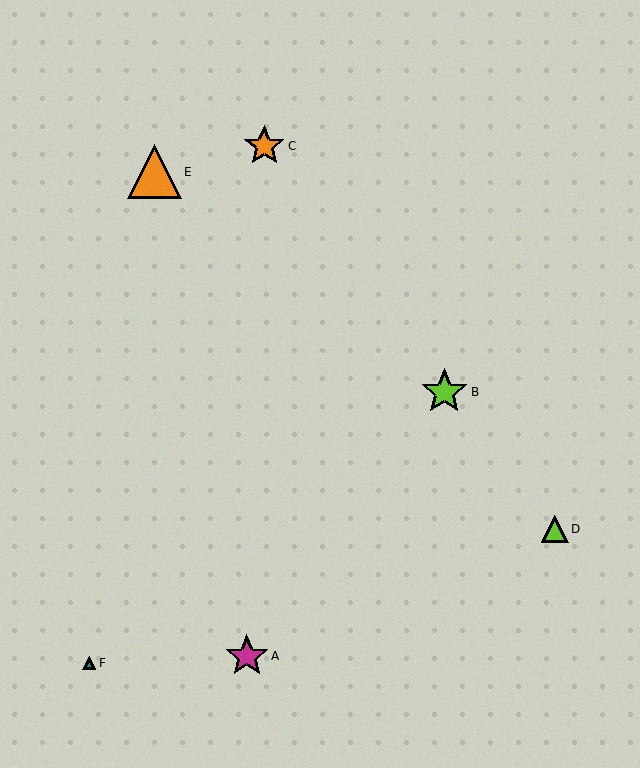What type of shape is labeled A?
Shape A is a magenta star.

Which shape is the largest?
The orange triangle (labeled E) is the largest.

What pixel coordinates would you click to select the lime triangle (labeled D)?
Click at (555, 529) to select the lime triangle D.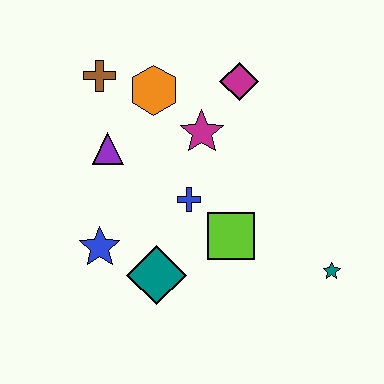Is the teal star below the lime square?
Yes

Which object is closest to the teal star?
The lime square is closest to the teal star.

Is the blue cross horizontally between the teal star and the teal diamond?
Yes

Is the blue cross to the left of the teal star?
Yes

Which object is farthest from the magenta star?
The teal star is farthest from the magenta star.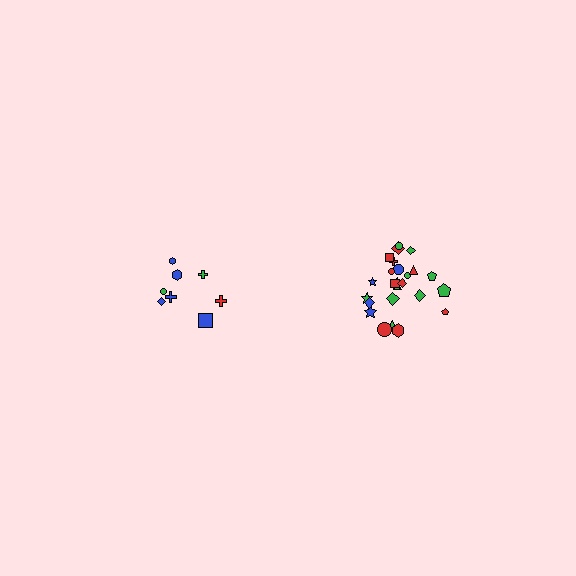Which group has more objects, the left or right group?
The right group.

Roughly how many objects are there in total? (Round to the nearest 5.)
Roughly 35 objects in total.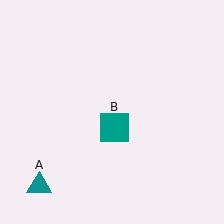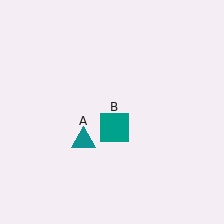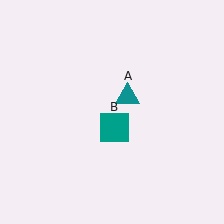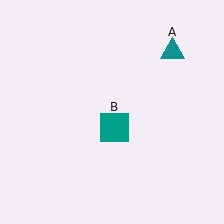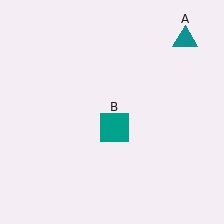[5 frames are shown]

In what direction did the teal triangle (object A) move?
The teal triangle (object A) moved up and to the right.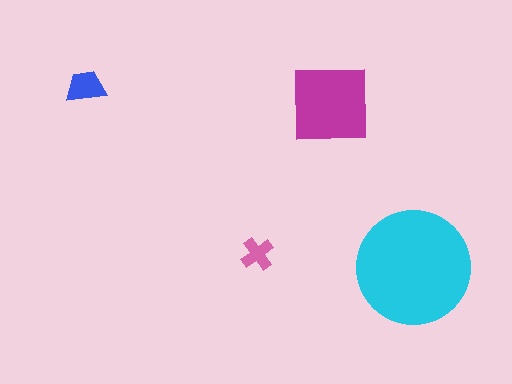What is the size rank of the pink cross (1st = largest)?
4th.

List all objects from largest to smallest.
The cyan circle, the magenta square, the blue trapezoid, the pink cross.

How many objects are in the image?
There are 4 objects in the image.